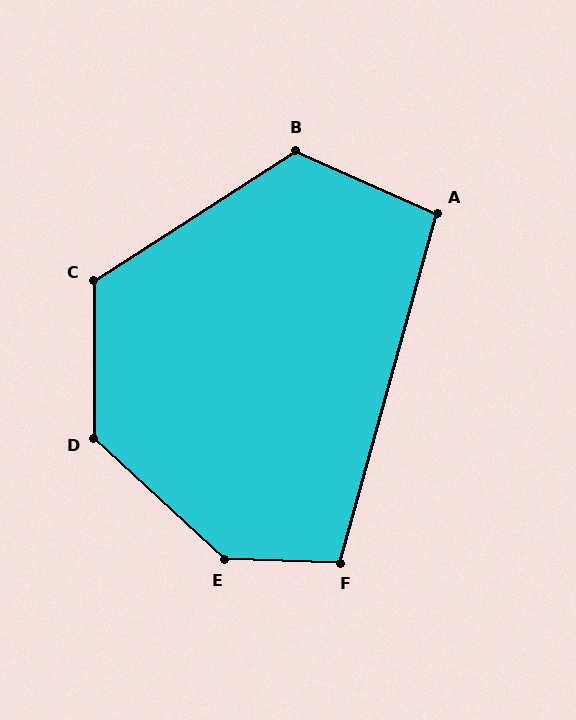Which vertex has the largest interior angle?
E, at approximately 139 degrees.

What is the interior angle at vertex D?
Approximately 133 degrees (obtuse).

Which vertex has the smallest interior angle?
A, at approximately 98 degrees.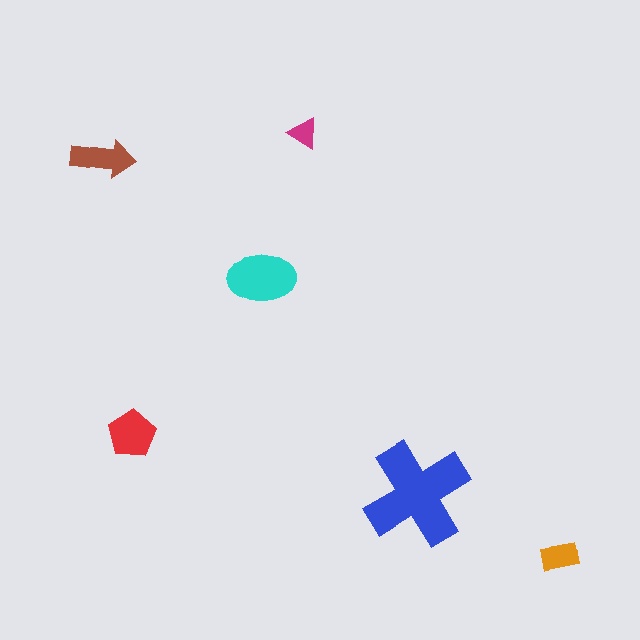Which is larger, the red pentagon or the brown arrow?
The red pentagon.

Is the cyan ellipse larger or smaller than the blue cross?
Smaller.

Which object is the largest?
The blue cross.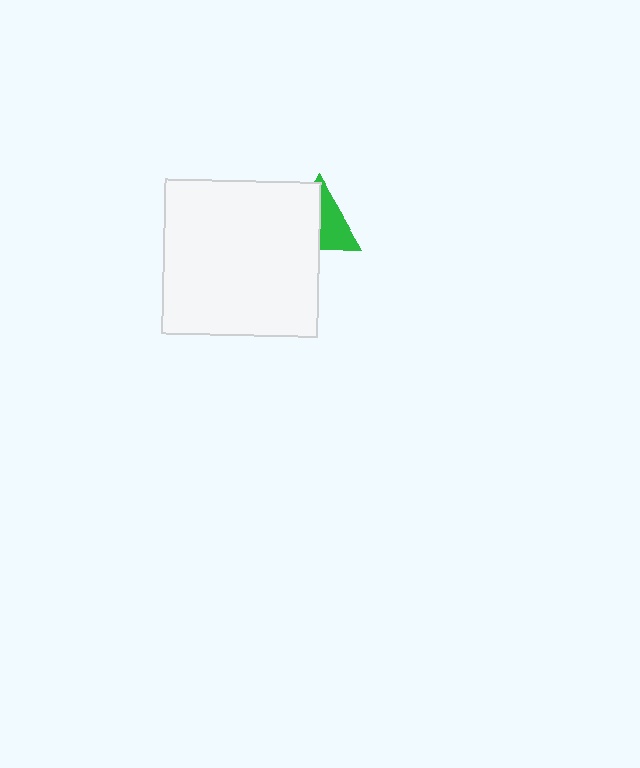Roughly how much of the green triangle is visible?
A small part of it is visible (roughly 45%).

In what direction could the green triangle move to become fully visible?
The green triangle could move right. That would shift it out from behind the white square entirely.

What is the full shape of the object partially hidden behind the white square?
The partially hidden object is a green triangle.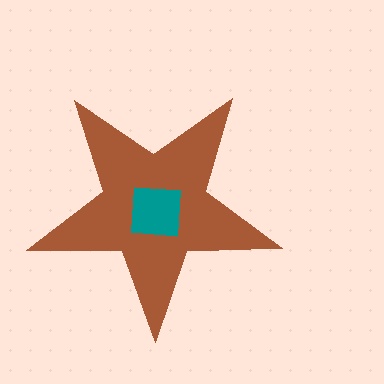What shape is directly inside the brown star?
The teal square.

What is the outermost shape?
The brown star.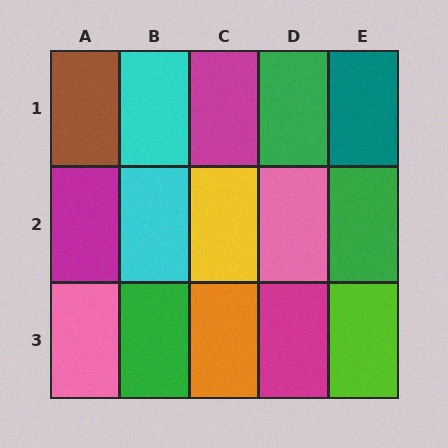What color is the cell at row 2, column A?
Magenta.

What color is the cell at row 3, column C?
Orange.